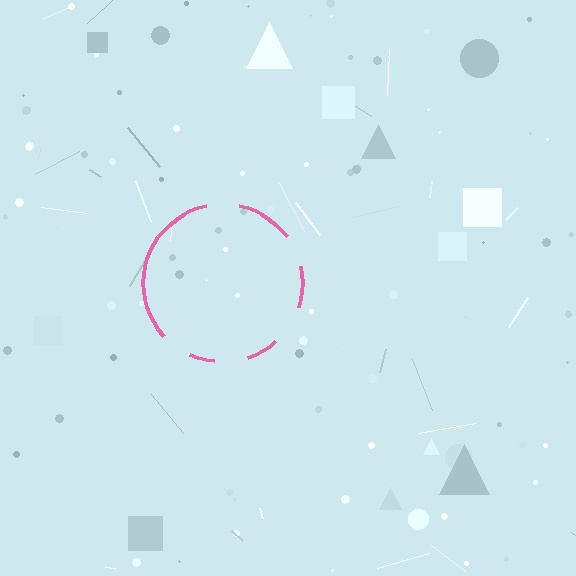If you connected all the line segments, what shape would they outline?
They would outline a circle.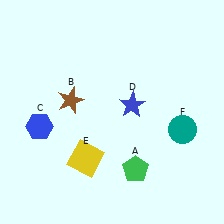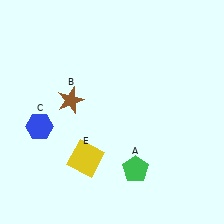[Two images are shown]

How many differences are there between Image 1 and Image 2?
There are 2 differences between the two images.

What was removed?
The blue star (D), the teal circle (F) were removed in Image 2.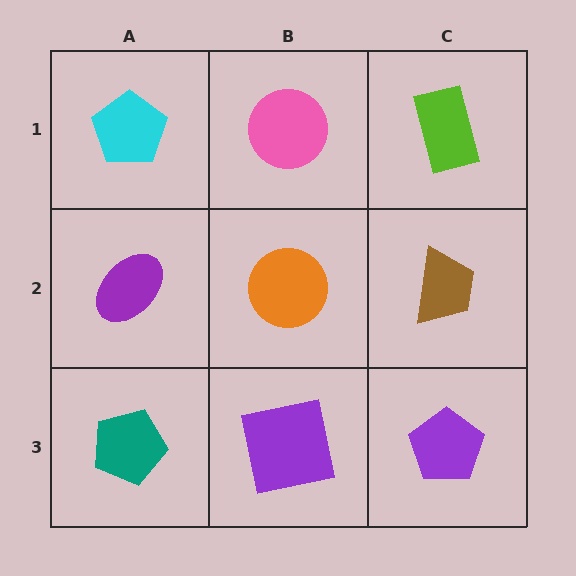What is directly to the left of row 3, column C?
A purple square.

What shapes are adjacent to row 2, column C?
A lime rectangle (row 1, column C), a purple pentagon (row 3, column C), an orange circle (row 2, column B).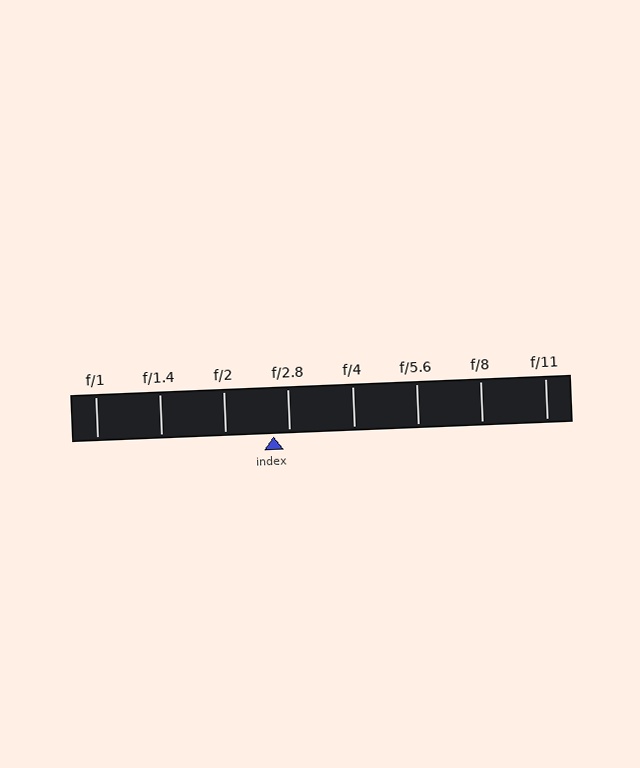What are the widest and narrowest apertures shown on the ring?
The widest aperture shown is f/1 and the narrowest is f/11.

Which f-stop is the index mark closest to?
The index mark is closest to f/2.8.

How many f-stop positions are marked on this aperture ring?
There are 8 f-stop positions marked.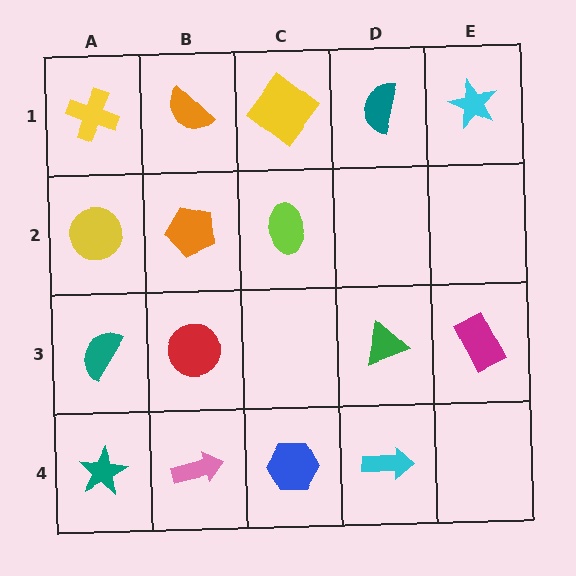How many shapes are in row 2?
3 shapes.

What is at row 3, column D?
A green triangle.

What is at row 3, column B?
A red circle.